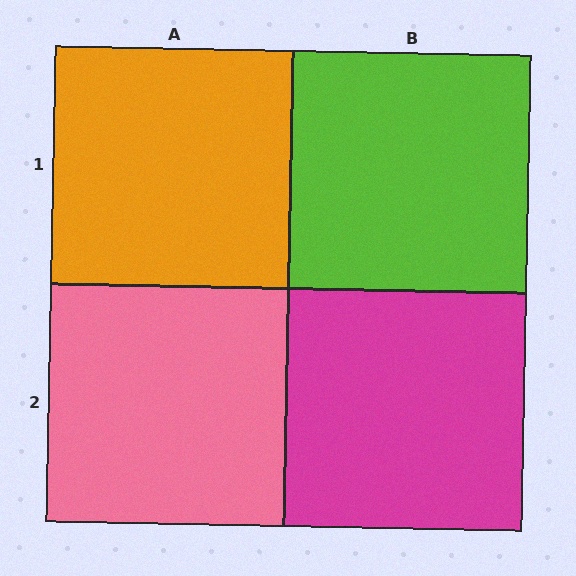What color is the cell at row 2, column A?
Pink.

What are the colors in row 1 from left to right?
Orange, lime.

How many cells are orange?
1 cell is orange.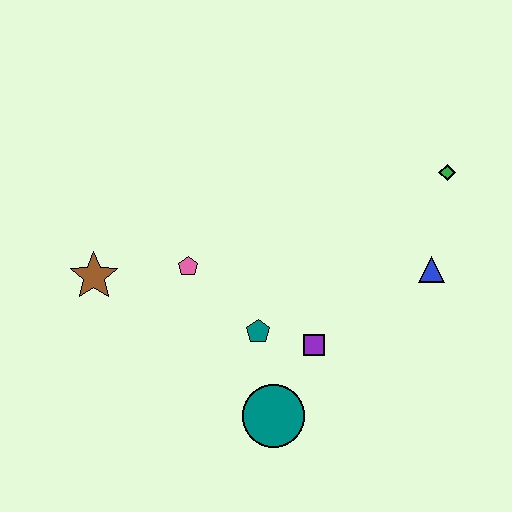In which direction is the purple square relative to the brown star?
The purple square is to the right of the brown star.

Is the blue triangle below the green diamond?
Yes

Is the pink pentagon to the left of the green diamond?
Yes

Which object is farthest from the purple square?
The brown star is farthest from the purple square.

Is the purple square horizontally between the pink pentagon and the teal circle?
No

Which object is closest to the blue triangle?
The green diamond is closest to the blue triangle.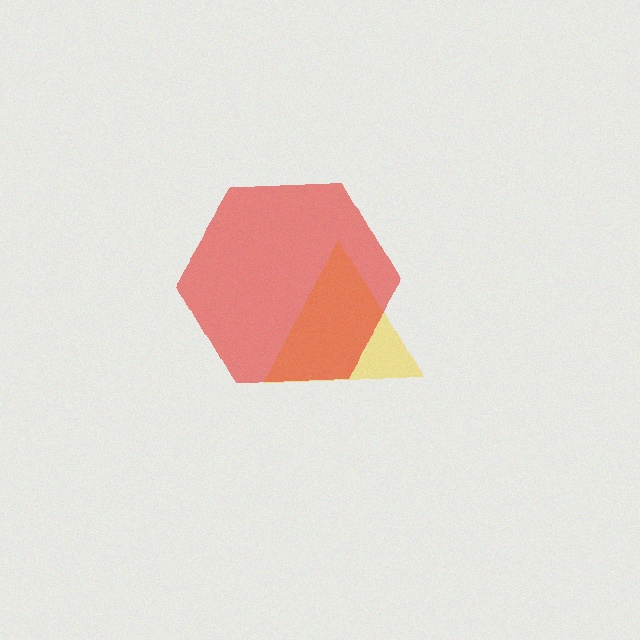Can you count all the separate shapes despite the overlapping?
Yes, there are 2 separate shapes.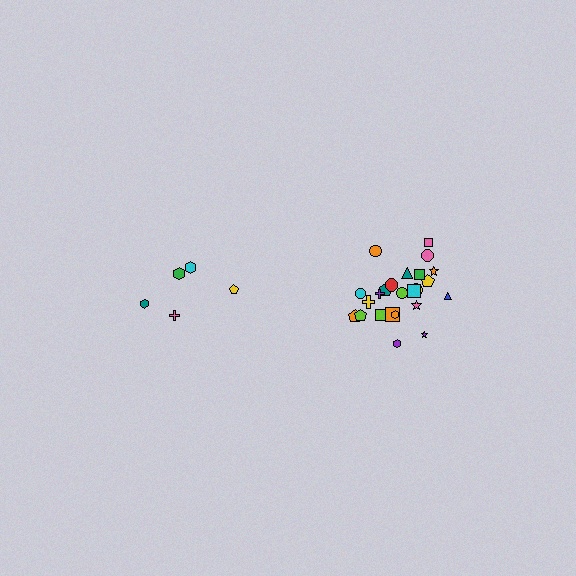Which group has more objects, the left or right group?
The right group.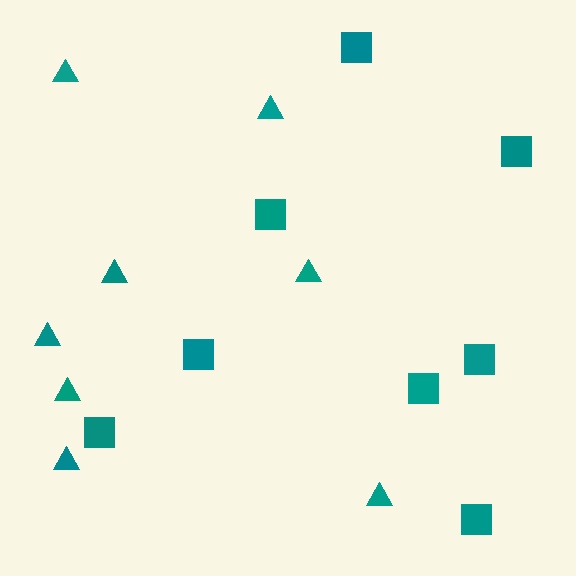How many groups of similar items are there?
There are 2 groups: one group of squares (8) and one group of triangles (8).